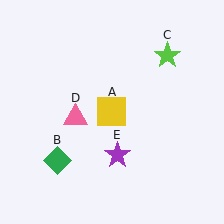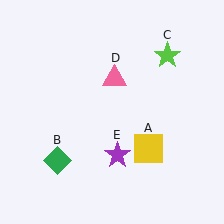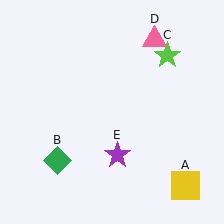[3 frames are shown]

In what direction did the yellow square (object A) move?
The yellow square (object A) moved down and to the right.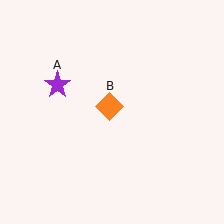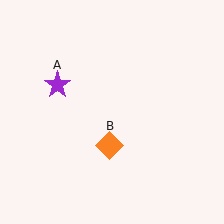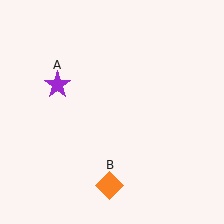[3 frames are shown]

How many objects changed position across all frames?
1 object changed position: orange diamond (object B).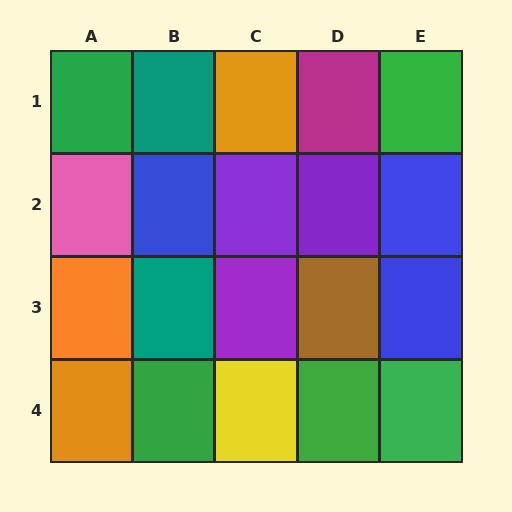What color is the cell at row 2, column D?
Purple.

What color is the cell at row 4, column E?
Green.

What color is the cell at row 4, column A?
Orange.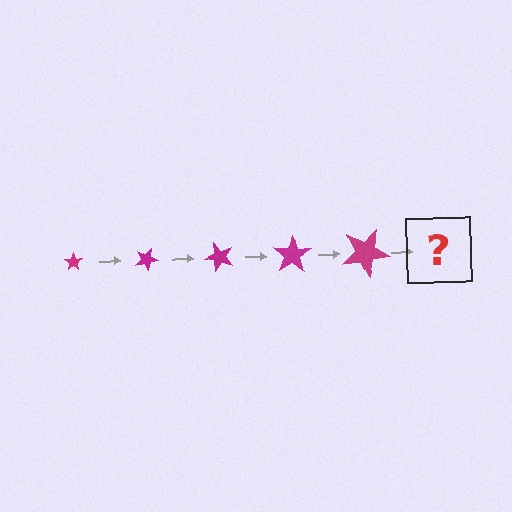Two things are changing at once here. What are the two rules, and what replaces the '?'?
The two rules are that the star grows larger each step and it rotates 25 degrees each step. The '?' should be a star, larger than the previous one and rotated 125 degrees from the start.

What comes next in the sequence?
The next element should be a star, larger than the previous one and rotated 125 degrees from the start.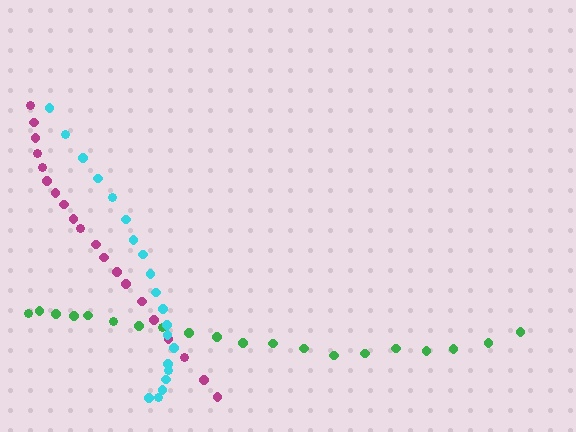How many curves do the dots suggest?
There are 3 distinct paths.